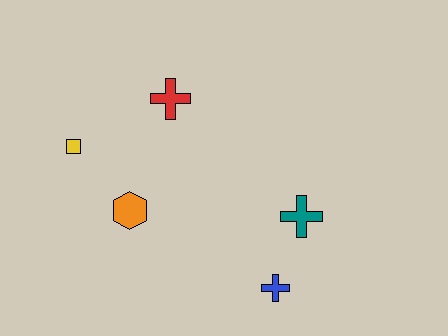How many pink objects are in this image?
There are no pink objects.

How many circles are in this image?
There are no circles.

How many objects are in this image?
There are 5 objects.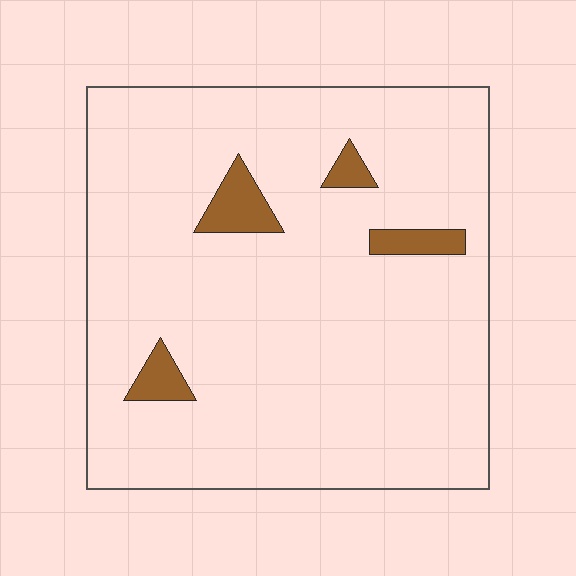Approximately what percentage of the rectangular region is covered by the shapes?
Approximately 5%.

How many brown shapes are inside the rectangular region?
4.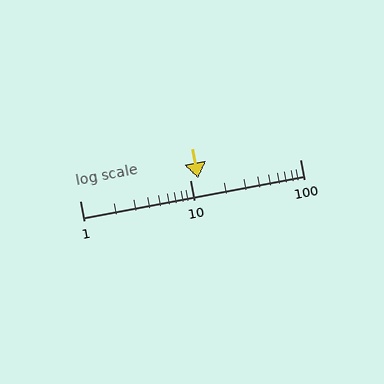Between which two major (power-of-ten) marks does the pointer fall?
The pointer is between 10 and 100.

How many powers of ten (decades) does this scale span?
The scale spans 2 decades, from 1 to 100.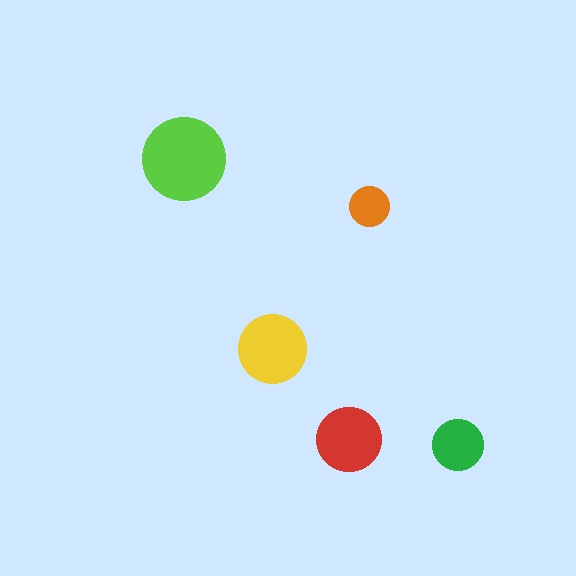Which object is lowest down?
The green circle is bottommost.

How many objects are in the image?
There are 5 objects in the image.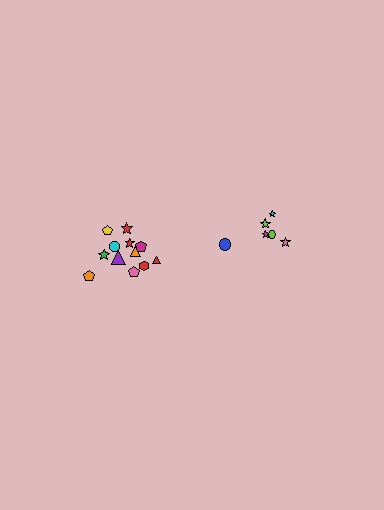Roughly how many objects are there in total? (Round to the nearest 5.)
Roughly 20 objects in total.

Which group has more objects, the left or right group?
The left group.